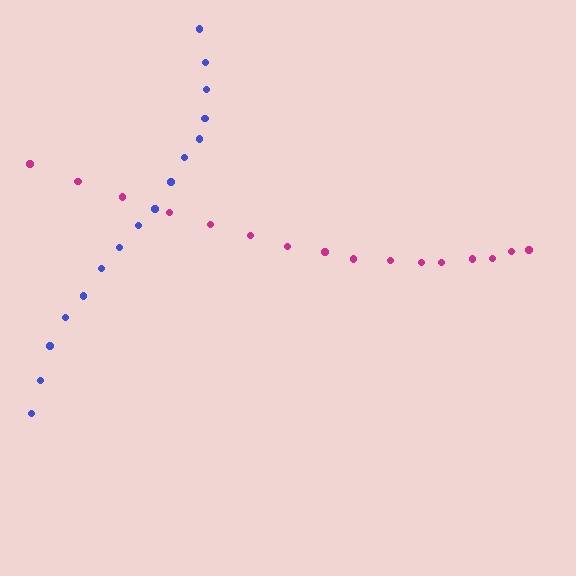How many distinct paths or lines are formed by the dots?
There are 2 distinct paths.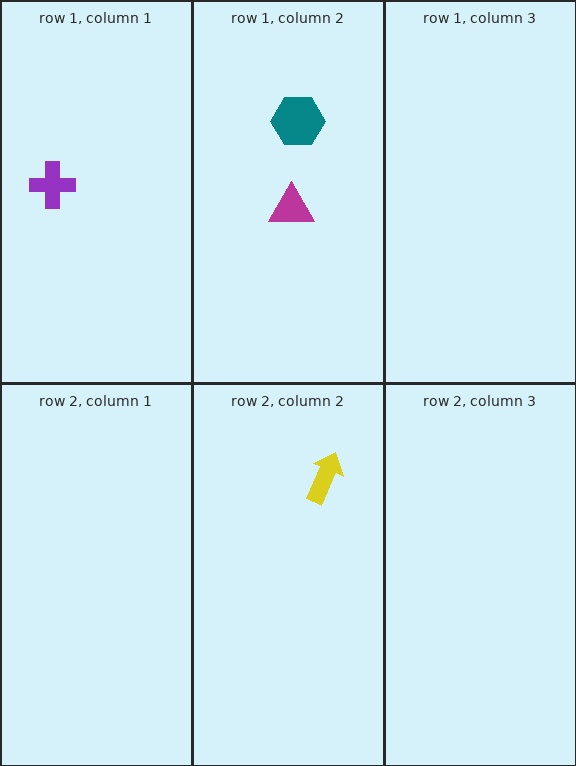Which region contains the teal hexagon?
The row 1, column 2 region.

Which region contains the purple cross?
The row 1, column 1 region.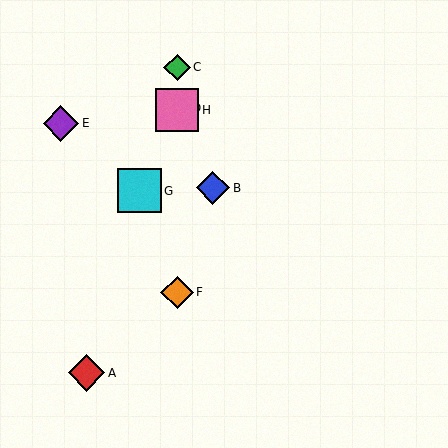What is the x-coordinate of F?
Object F is at x≈177.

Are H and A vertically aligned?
No, H is at x≈177 and A is at x≈87.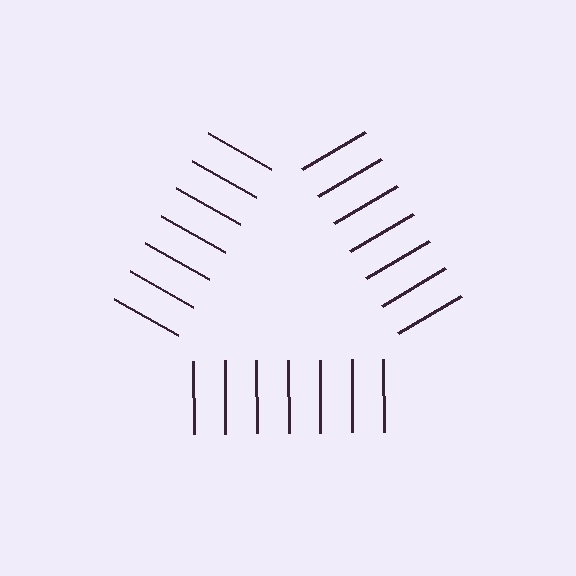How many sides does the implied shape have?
3 sides — the line-ends trace a triangle.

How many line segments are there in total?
21 — 7 along each of the 3 edges.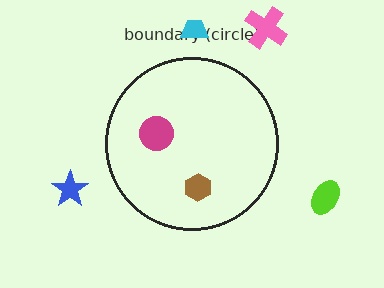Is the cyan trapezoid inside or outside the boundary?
Outside.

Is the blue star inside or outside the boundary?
Outside.